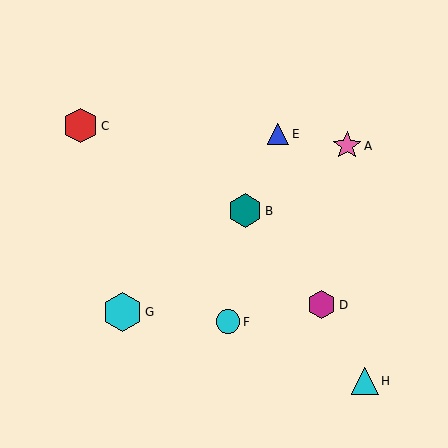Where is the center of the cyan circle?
The center of the cyan circle is at (228, 322).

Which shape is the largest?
The cyan hexagon (labeled G) is the largest.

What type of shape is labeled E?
Shape E is a blue triangle.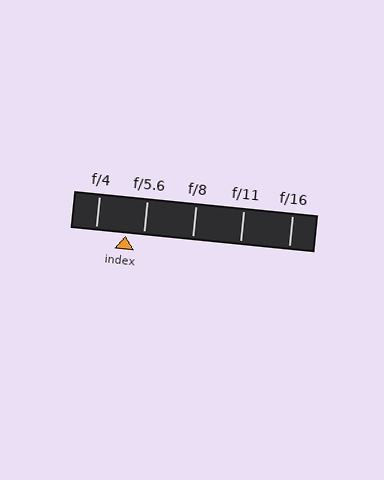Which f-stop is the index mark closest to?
The index mark is closest to f/5.6.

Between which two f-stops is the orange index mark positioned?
The index mark is between f/4 and f/5.6.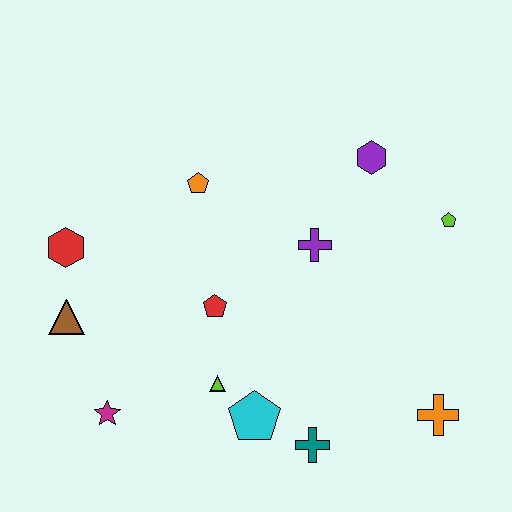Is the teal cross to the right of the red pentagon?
Yes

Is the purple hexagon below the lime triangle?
No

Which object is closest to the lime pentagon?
The purple hexagon is closest to the lime pentagon.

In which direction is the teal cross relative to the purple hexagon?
The teal cross is below the purple hexagon.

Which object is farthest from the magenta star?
The lime pentagon is farthest from the magenta star.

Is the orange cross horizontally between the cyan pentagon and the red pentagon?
No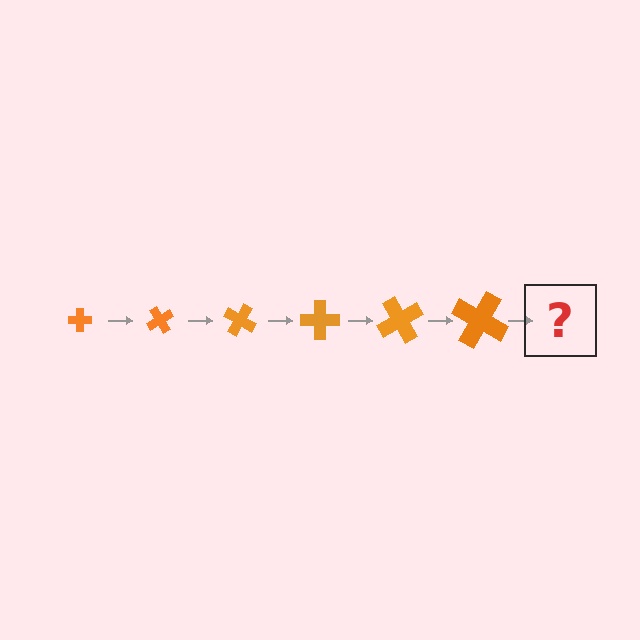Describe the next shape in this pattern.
It should be a cross, larger than the previous one and rotated 360 degrees from the start.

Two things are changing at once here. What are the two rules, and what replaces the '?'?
The two rules are that the cross grows larger each step and it rotates 60 degrees each step. The '?' should be a cross, larger than the previous one and rotated 360 degrees from the start.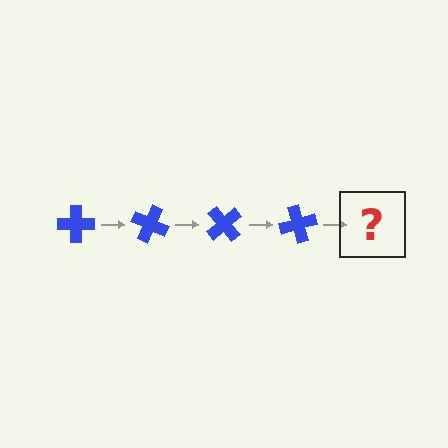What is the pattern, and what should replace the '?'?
The pattern is that the cross rotates 25 degrees each step. The '?' should be a blue cross rotated 100 degrees.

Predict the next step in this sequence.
The next step is a blue cross rotated 100 degrees.